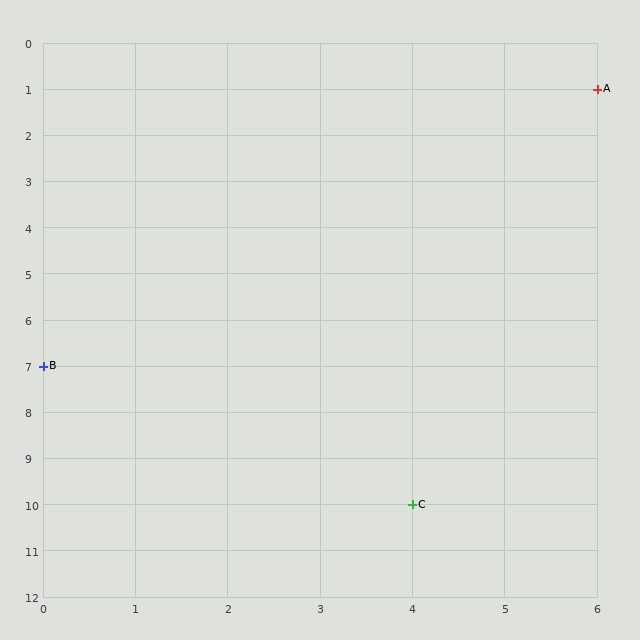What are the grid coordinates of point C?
Point C is at grid coordinates (4, 10).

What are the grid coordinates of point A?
Point A is at grid coordinates (6, 1).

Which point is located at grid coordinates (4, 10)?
Point C is at (4, 10).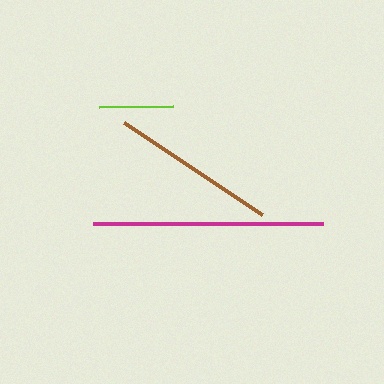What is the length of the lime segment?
The lime segment is approximately 74 pixels long.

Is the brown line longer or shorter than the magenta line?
The magenta line is longer than the brown line.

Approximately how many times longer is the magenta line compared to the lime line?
The magenta line is approximately 3.1 times the length of the lime line.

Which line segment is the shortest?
The lime line is the shortest at approximately 74 pixels.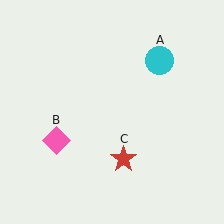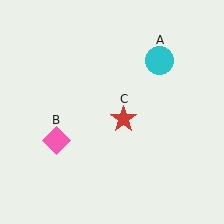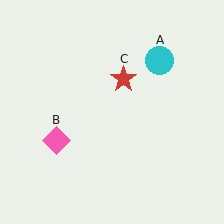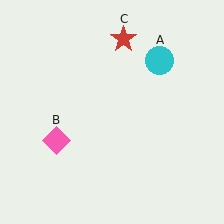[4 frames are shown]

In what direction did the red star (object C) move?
The red star (object C) moved up.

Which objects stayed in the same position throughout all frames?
Cyan circle (object A) and pink diamond (object B) remained stationary.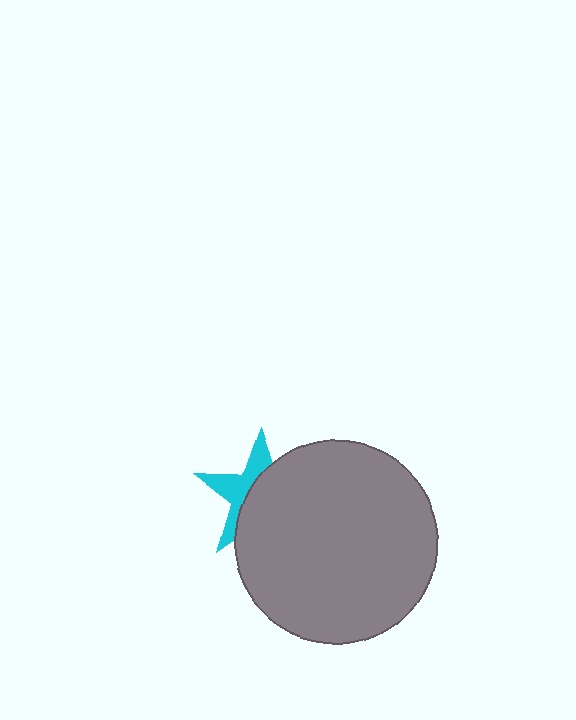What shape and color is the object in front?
The object in front is a gray circle.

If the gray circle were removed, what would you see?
You would see the complete cyan star.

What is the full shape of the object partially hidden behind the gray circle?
The partially hidden object is a cyan star.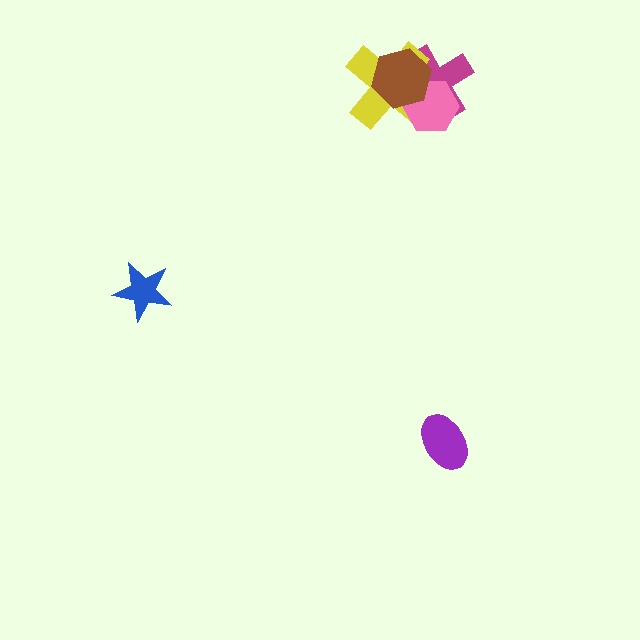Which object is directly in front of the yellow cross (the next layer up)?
The pink hexagon is directly in front of the yellow cross.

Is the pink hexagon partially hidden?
Yes, it is partially covered by another shape.